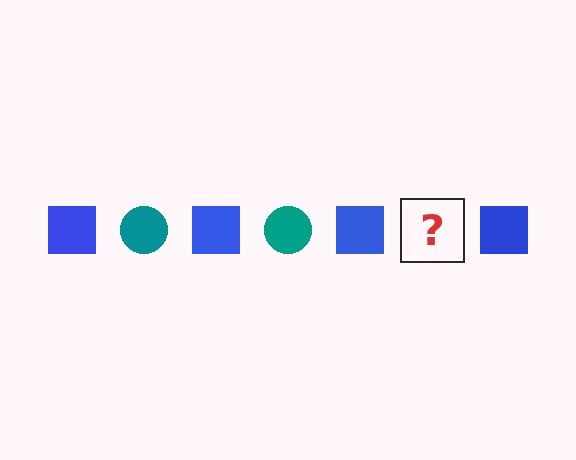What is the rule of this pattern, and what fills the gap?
The rule is that the pattern alternates between blue square and teal circle. The gap should be filled with a teal circle.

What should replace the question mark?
The question mark should be replaced with a teal circle.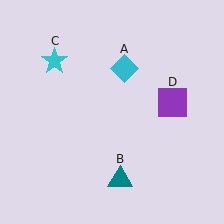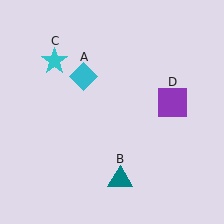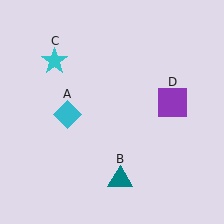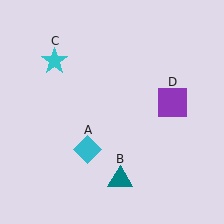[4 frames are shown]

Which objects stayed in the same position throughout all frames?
Teal triangle (object B) and cyan star (object C) and purple square (object D) remained stationary.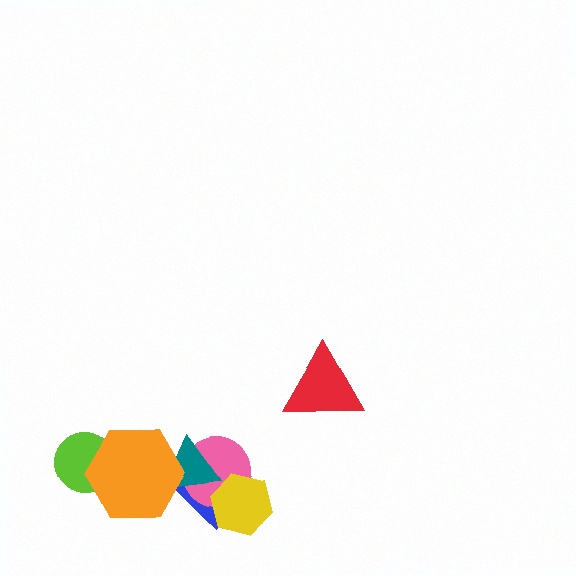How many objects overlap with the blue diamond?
3 objects overlap with the blue diamond.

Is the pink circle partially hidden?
Yes, it is partially covered by another shape.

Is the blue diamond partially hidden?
Yes, it is partially covered by another shape.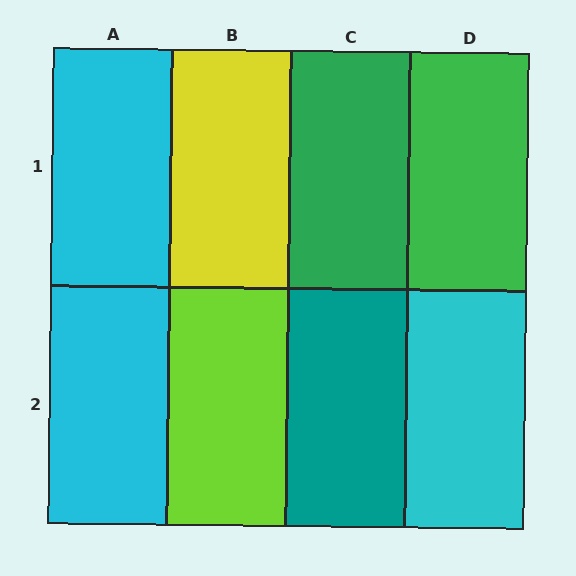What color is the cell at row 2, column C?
Teal.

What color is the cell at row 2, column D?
Cyan.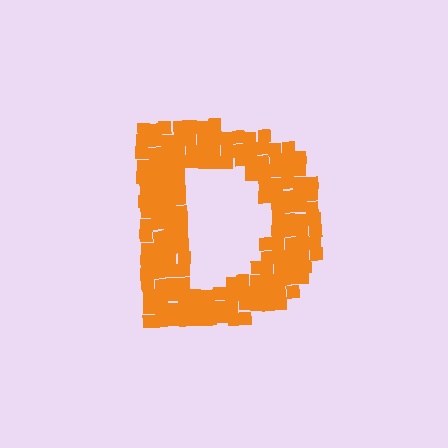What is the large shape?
The large shape is the letter D.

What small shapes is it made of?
It is made of small squares.